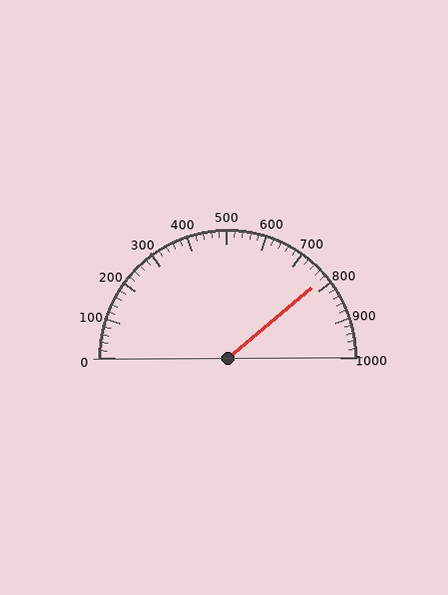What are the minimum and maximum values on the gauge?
The gauge ranges from 0 to 1000.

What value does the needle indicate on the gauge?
The needle indicates approximately 780.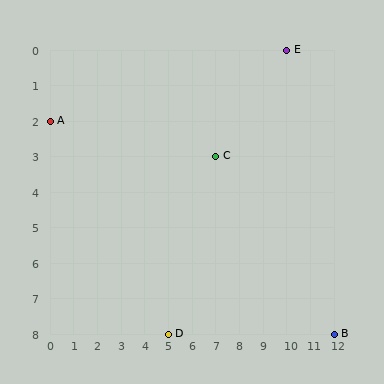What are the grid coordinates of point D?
Point D is at grid coordinates (5, 8).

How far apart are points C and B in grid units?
Points C and B are 5 columns and 5 rows apart (about 7.1 grid units diagonally).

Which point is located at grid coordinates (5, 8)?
Point D is at (5, 8).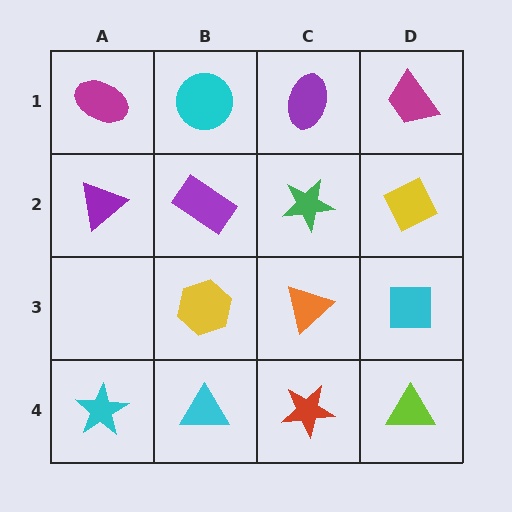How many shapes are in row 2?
4 shapes.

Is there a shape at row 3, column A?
No, that cell is empty.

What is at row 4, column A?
A cyan star.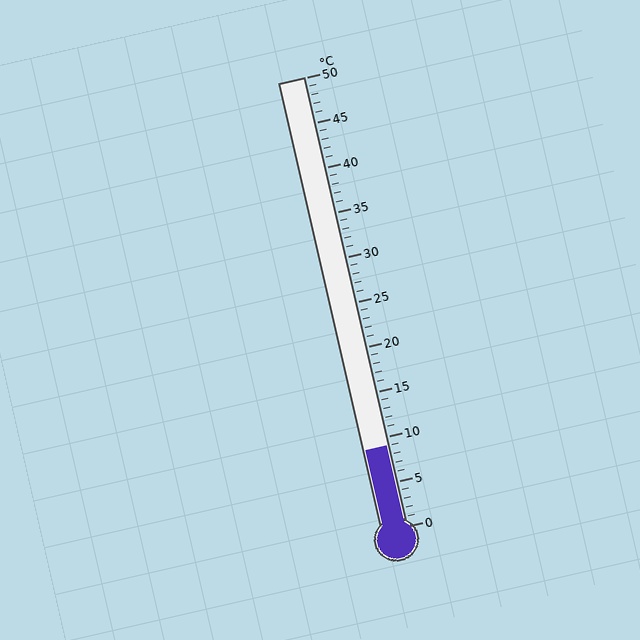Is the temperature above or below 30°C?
The temperature is below 30°C.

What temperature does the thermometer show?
The thermometer shows approximately 9°C.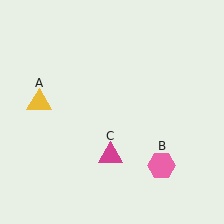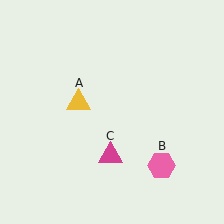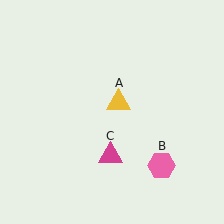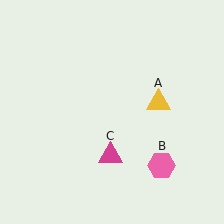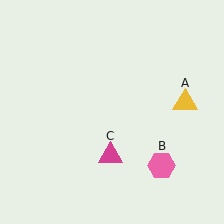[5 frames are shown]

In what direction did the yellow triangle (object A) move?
The yellow triangle (object A) moved right.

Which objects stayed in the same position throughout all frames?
Pink hexagon (object B) and magenta triangle (object C) remained stationary.